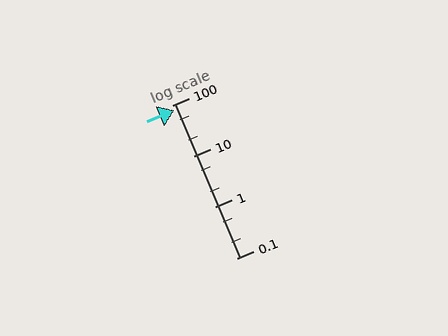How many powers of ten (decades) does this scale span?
The scale spans 3 decades, from 0.1 to 100.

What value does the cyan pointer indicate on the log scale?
The pointer indicates approximately 80.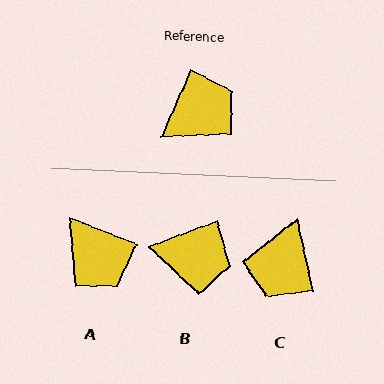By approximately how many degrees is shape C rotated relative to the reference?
Approximately 144 degrees clockwise.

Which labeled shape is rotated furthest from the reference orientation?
C, about 144 degrees away.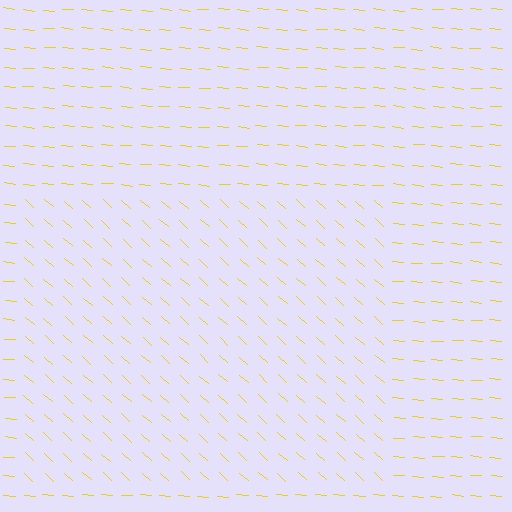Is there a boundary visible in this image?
Yes, there is a texture boundary formed by a change in line orientation.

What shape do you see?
I see a rectangle.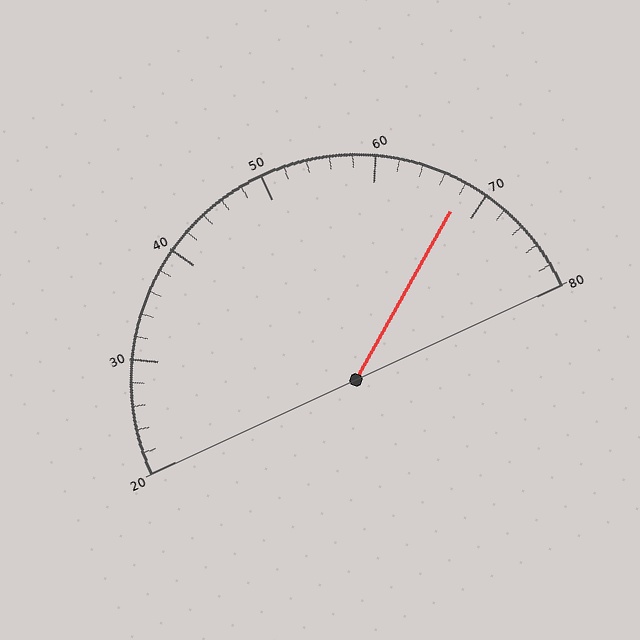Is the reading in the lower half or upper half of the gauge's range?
The reading is in the upper half of the range (20 to 80).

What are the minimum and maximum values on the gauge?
The gauge ranges from 20 to 80.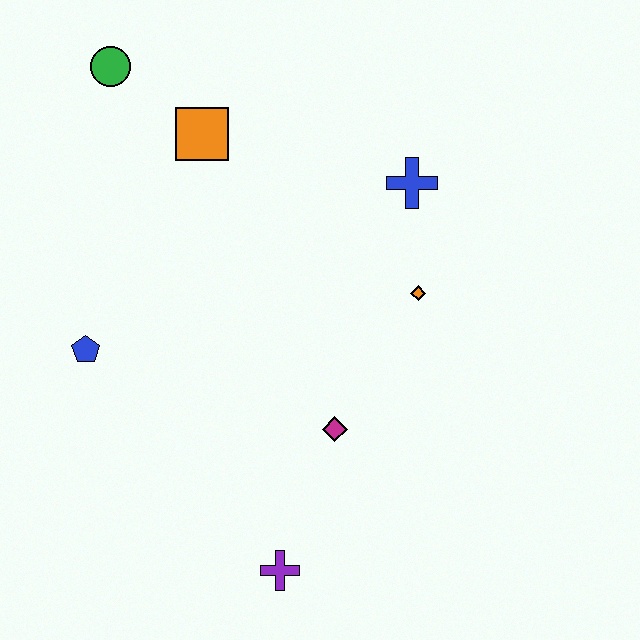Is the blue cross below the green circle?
Yes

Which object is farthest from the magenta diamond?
The green circle is farthest from the magenta diamond.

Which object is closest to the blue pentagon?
The orange square is closest to the blue pentagon.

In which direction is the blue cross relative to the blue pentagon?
The blue cross is to the right of the blue pentagon.